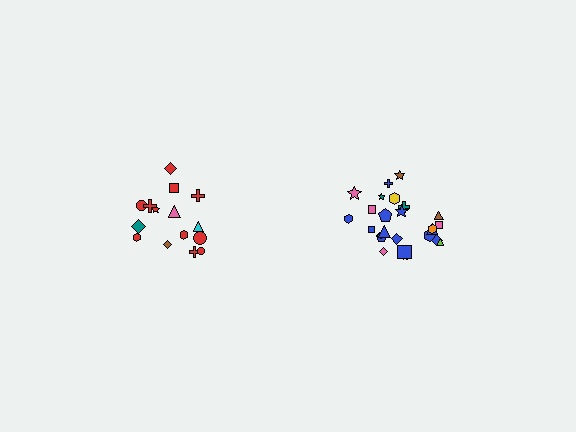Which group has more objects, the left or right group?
The right group.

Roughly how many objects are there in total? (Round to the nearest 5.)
Roughly 40 objects in total.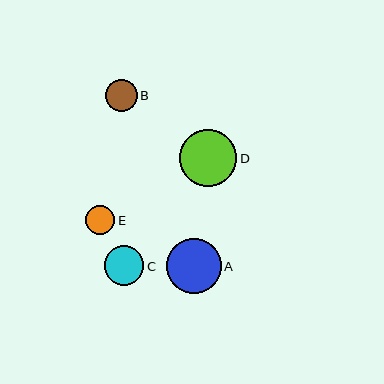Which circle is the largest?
Circle D is the largest with a size of approximately 57 pixels.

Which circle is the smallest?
Circle E is the smallest with a size of approximately 29 pixels.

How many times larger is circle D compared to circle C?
Circle D is approximately 1.5 times the size of circle C.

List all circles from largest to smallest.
From largest to smallest: D, A, C, B, E.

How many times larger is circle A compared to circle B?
Circle A is approximately 1.7 times the size of circle B.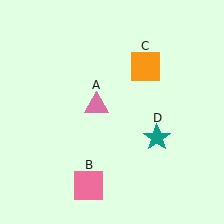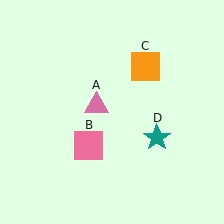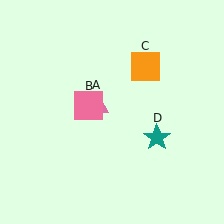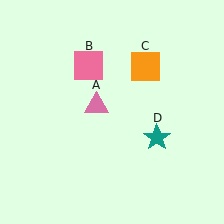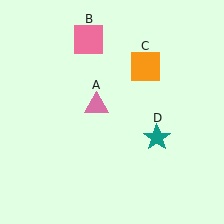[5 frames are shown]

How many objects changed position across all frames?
1 object changed position: pink square (object B).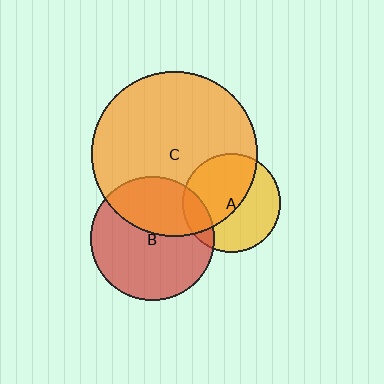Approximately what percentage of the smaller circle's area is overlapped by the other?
Approximately 35%.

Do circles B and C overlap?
Yes.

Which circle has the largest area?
Circle C (orange).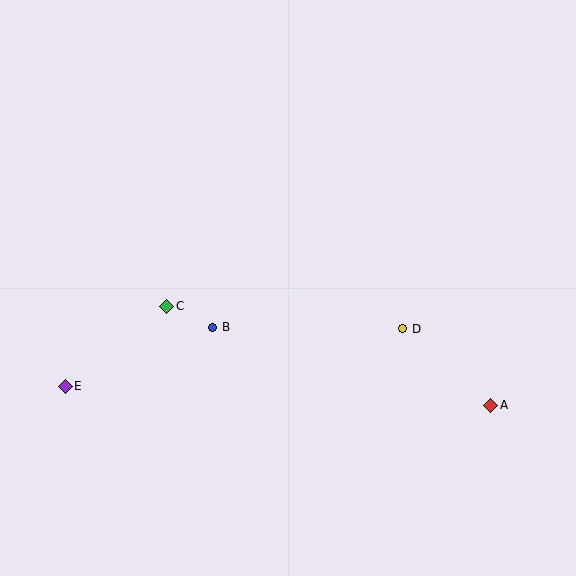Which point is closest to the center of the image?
Point B at (213, 327) is closest to the center.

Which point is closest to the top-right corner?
Point D is closest to the top-right corner.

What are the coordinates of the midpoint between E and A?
The midpoint between E and A is at (278, 396).